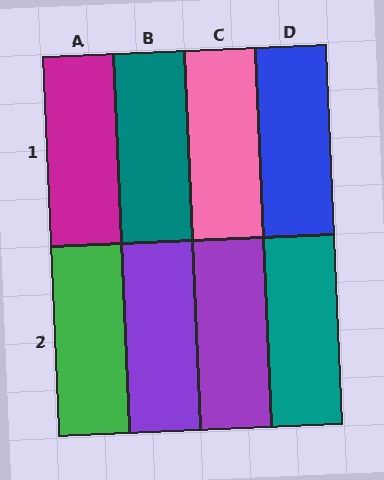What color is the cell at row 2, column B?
Purple.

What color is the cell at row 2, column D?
Teal.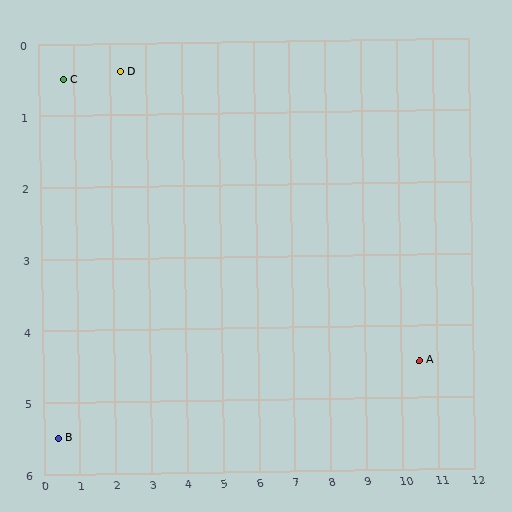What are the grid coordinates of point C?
Point C is at approximately (0.7, 0.5).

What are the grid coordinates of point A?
Point A is at approximately (10.5, 4.5).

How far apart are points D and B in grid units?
Points D and B are about 5.4 grid units apart.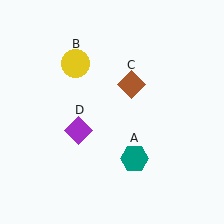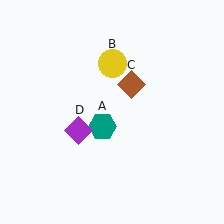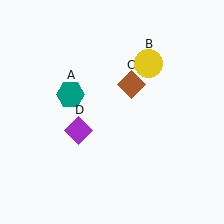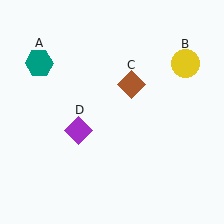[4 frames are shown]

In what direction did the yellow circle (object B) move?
The yellow circle (object B) moved right.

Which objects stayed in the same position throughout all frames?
Brown diamond (object C) and purple diamond (object D) remained stationary.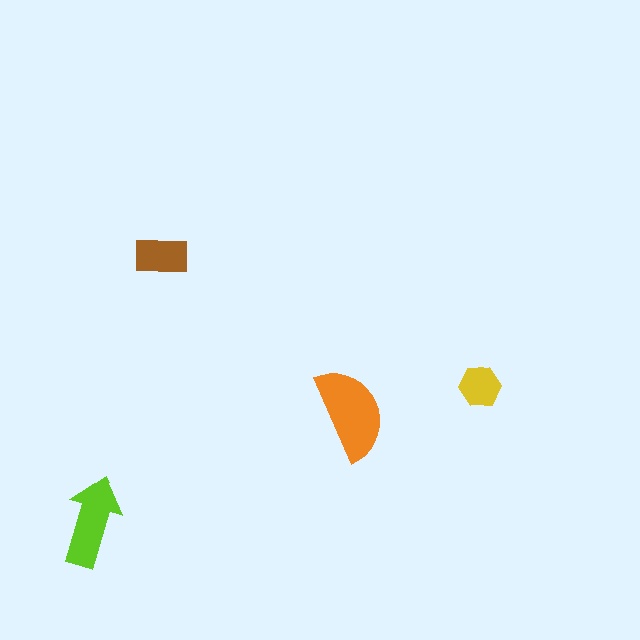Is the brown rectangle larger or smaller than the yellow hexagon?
Larger.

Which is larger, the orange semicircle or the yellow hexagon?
The orange semicircle.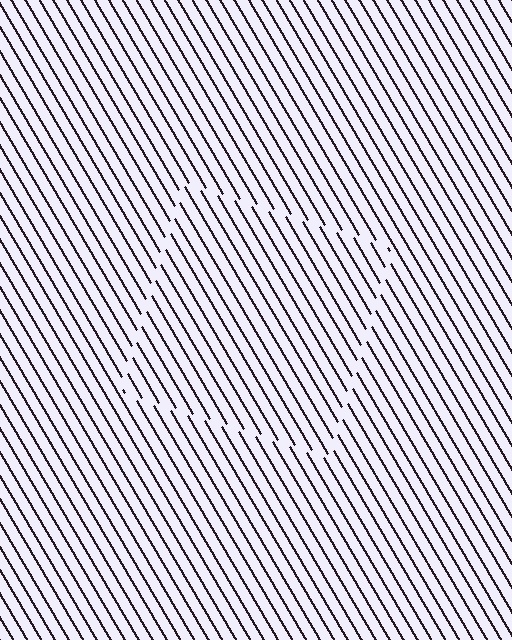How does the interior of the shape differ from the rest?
The interior of the shape contains the same grating, shifted by half a period — the contour is defined by the phase discontinuity where line-ends from the inner and outer gratings abut.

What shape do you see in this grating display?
An illusory square. The interior of the shape contains the same grating, shifted by half a period — the contour is defined by the phase discontinuity where line-ends from the inner and outer gratings abut.